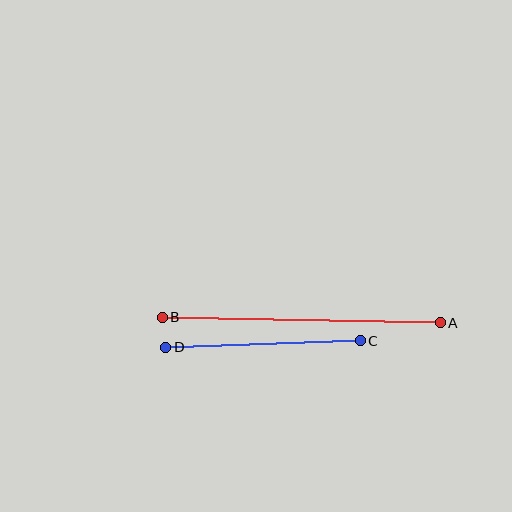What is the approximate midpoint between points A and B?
The midpoint is at approximately (301, 320) pixels.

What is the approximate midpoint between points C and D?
The midpoint is at approximately (263, 344) pixels.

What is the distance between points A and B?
The distance is approximately 278 pixels.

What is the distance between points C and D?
The distance is approximately 195 pixels.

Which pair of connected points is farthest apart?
Points A and B are farthest apart.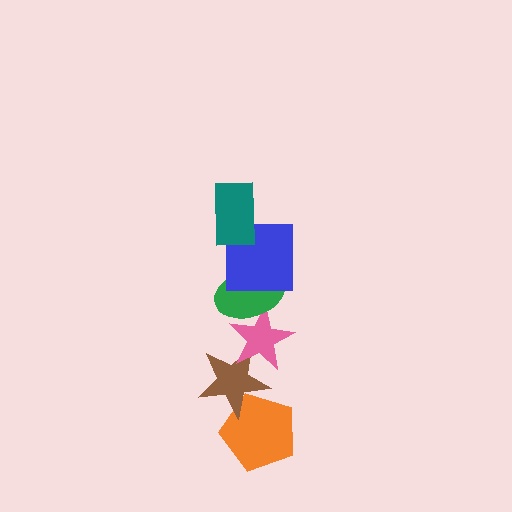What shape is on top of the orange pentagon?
The brown star is on top of the orange pentagon.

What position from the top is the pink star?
The pink star is 4th from the top.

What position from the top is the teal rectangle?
The teal rectangle is 1st from the top.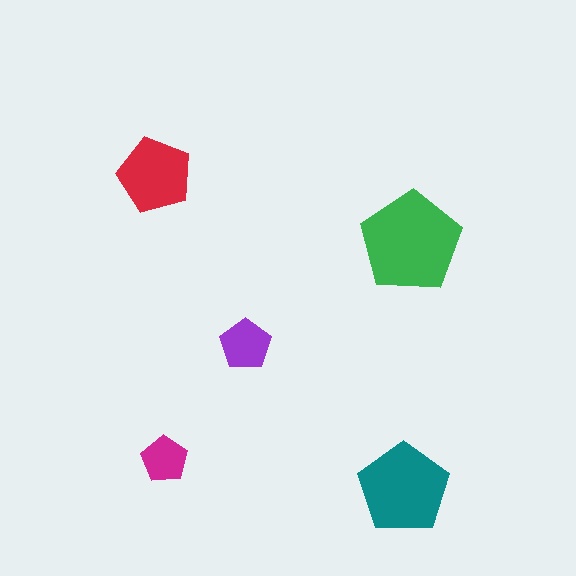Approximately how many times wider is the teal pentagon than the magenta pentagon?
About 2 times wider.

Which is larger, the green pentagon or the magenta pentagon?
The green one.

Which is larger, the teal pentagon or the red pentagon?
The teal one.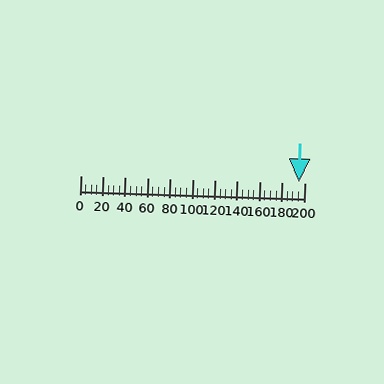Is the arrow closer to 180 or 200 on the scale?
The arrow is closer to 200.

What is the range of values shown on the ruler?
The ruler shows values from 0 to 200.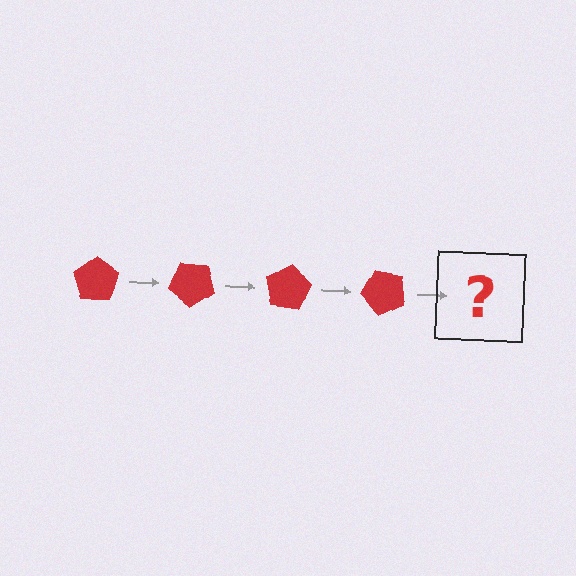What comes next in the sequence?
The next element should be a red pentagon rotated 160 degrees.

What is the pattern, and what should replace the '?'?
The pattern is that the pentagon rotates 40 degrees each step. The '?' should be a red pentagon rotated 160 degrees.